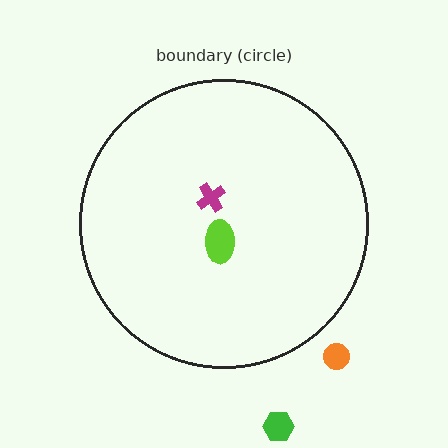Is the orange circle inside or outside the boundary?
Outside.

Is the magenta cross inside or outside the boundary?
Inside.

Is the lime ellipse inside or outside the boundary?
Inside.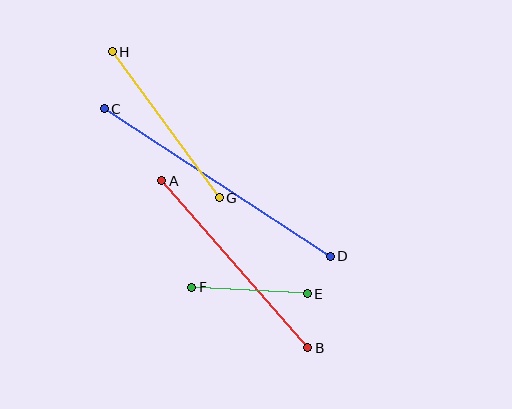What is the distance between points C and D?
The distance is approximately 270 pixels.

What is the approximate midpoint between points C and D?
The midpoint is at approximately (217, 182) pixels.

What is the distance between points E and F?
The distance is approximately 116 pixels.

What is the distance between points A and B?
The distance is approximately 222 pixels.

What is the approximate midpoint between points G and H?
The midpoint is at approximately (166, 125) pixels.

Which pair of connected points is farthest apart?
Points C and D are farthest apart.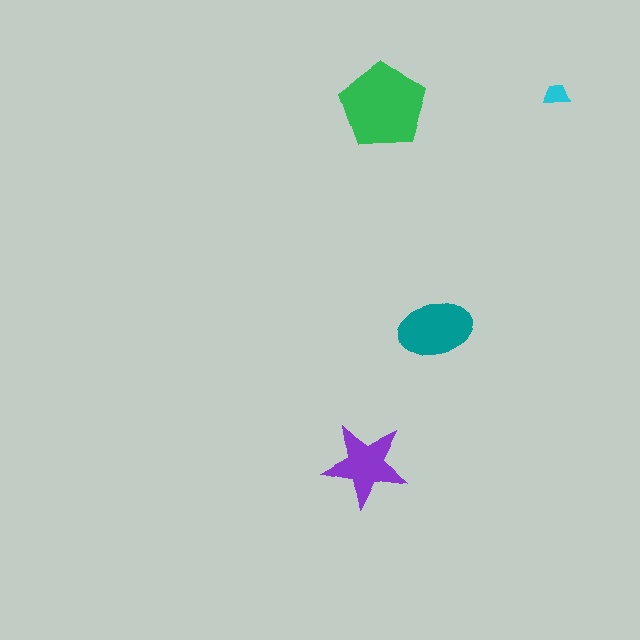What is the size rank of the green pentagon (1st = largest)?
1st.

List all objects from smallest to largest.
The cyan trapezoid, the purple star, the teal ellipse, the green pentagon.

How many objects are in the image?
There are 4 objects in the image.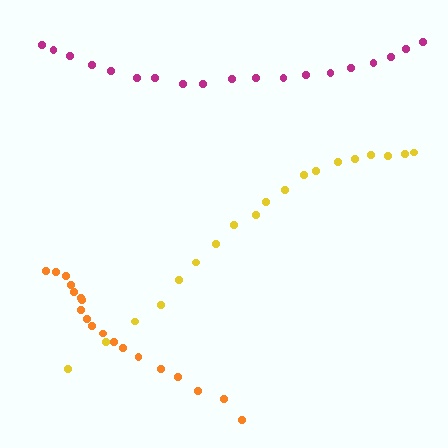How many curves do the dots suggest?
There are 3 distinct paths.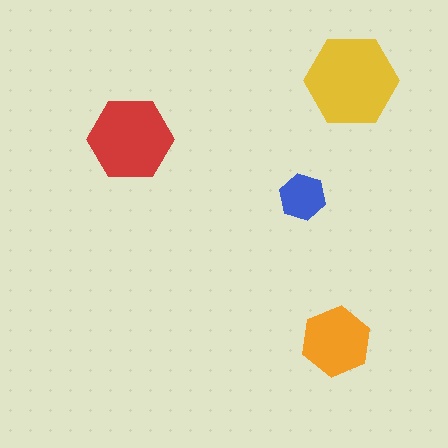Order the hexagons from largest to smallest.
the yellow one, the red one, the orange one, the blue one.